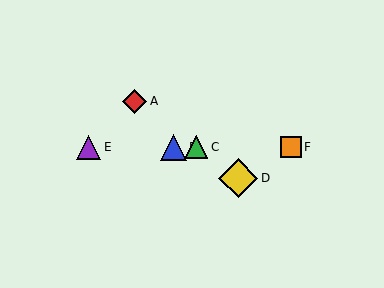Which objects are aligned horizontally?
Objects B, C, E, F are aligned horizontally.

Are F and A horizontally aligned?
No, F is at y≈147 and A is at y≈101.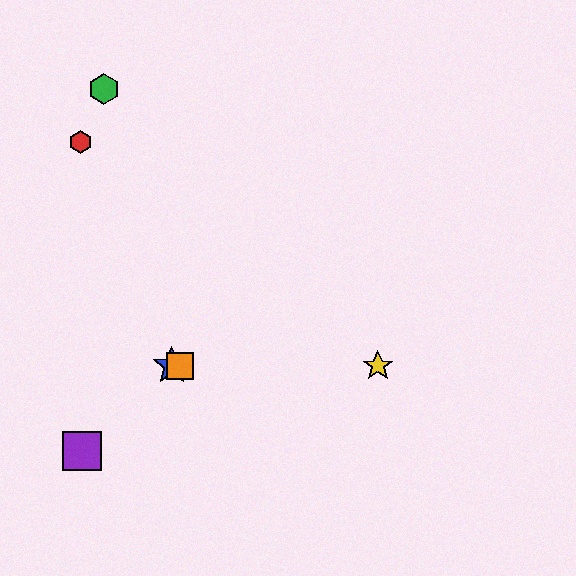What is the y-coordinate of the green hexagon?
The green hexagon is at y≈89.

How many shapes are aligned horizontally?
3 shapes (the blue star, the yellow star, the orange square) are aligned horizontally.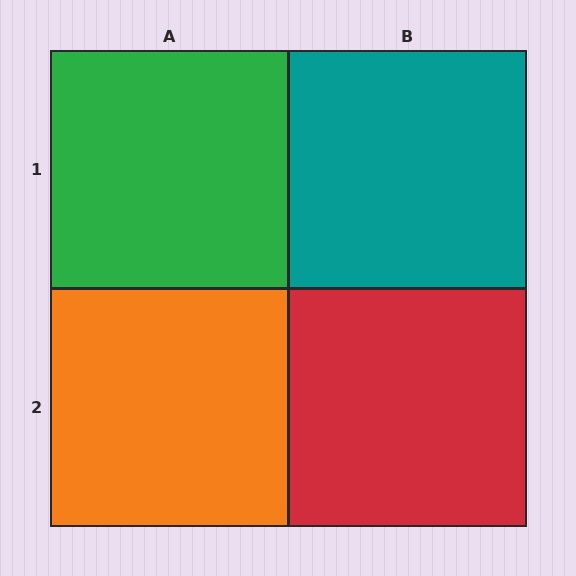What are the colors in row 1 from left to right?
Green, teal.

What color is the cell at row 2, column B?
Red.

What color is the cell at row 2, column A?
Orange.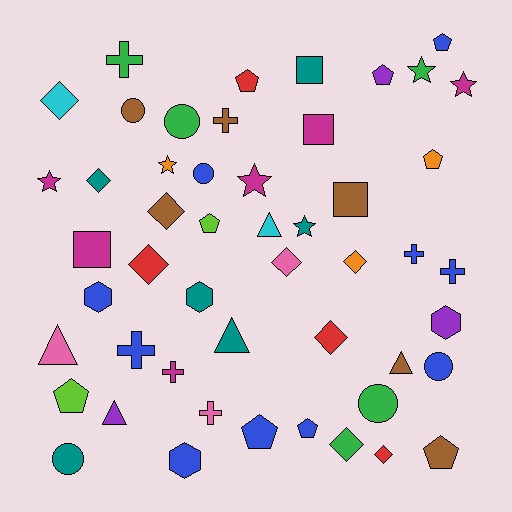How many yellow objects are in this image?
There are no yellow objects.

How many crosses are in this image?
There are 7 crosses.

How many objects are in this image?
There are 50 objects.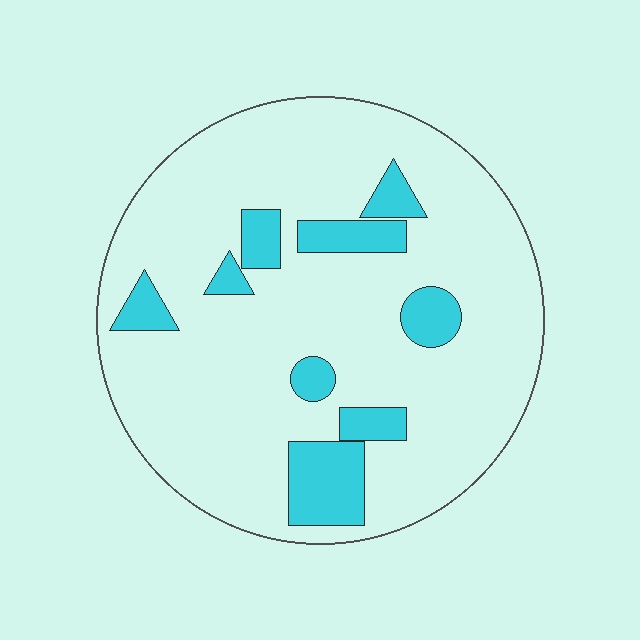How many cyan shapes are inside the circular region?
9.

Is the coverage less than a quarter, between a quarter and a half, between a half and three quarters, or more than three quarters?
Less than a quarter.